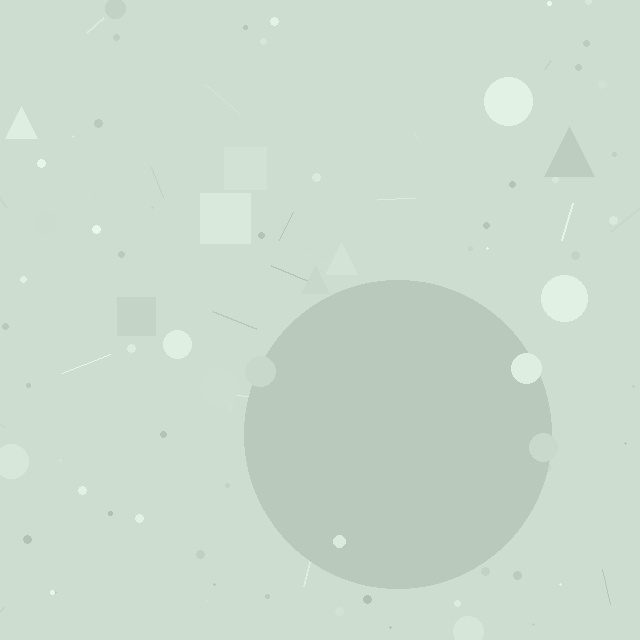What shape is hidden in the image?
A circle is hidden in the image.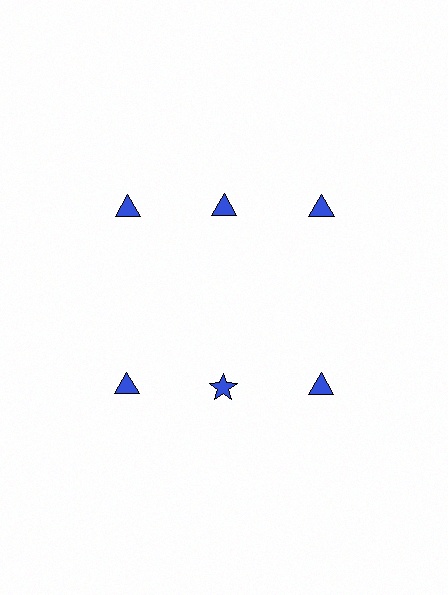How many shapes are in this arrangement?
There are 6 shapes arranged in a grid pattern.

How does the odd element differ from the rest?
It has a different shape: star instead of triangle.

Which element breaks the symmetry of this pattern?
The blue star in the second row, second from left column breaks the symmetry. All other shapes are blue triangles.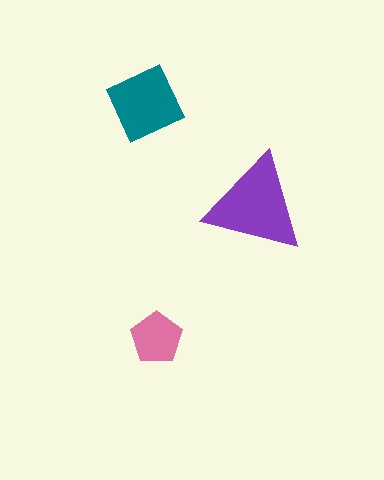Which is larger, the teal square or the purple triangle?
The purple triangle.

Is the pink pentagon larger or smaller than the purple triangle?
Smaller.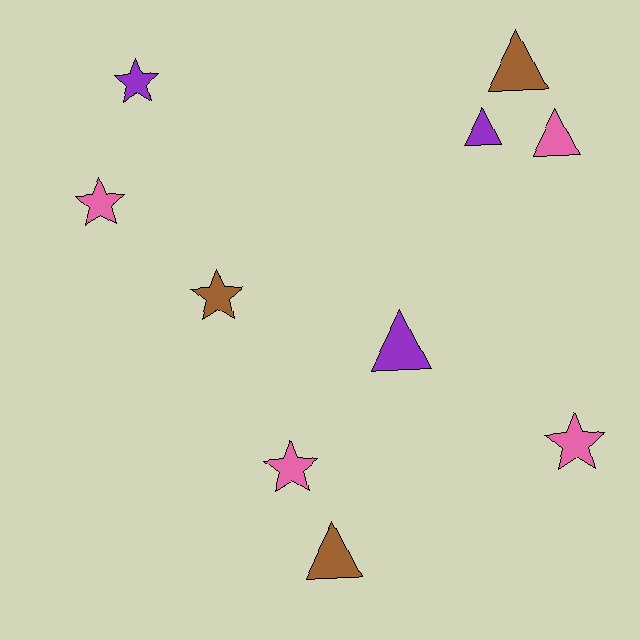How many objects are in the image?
There are 10 objects.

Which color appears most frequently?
Pink, with 4 objects.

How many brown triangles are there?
There are 2 brown triangles.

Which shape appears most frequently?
Star, with 5 objects.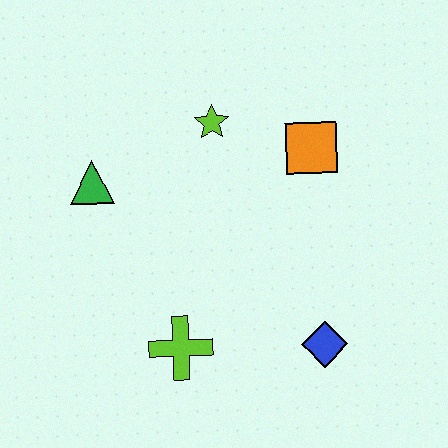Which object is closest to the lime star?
The orange square is closest to the lime star.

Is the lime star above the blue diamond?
Yes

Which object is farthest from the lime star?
The blue diamond is farthest from the lime star.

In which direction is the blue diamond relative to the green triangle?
The blue diamond is to the right of the green triangle.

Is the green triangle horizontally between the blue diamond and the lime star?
No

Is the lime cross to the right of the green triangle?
Yes